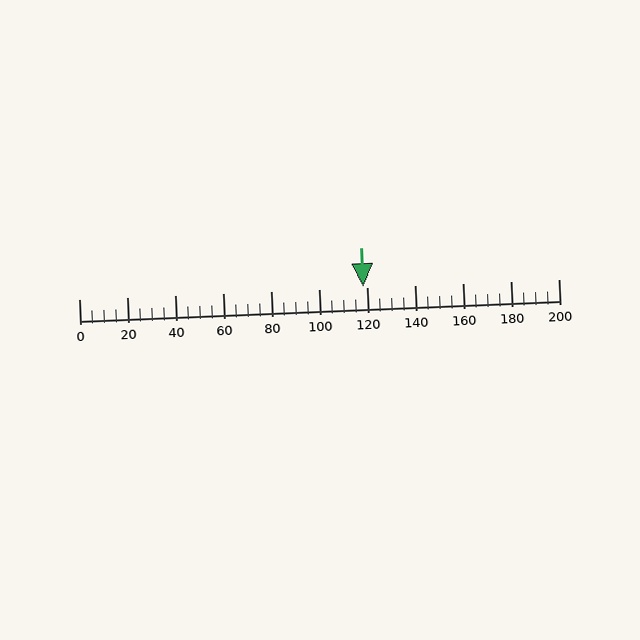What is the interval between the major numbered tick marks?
The major tick marks are spaced 20 units apart.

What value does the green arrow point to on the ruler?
The green arrow points to approximately 119.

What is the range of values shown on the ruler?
The ruler shows values from 0 to 200.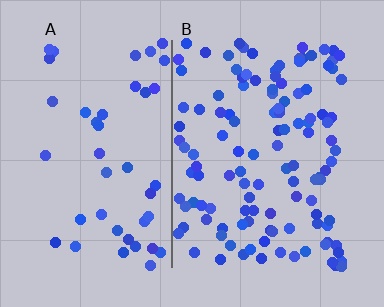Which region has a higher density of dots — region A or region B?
B (the right).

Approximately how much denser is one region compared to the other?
Approximately 2.7× — region B over region A.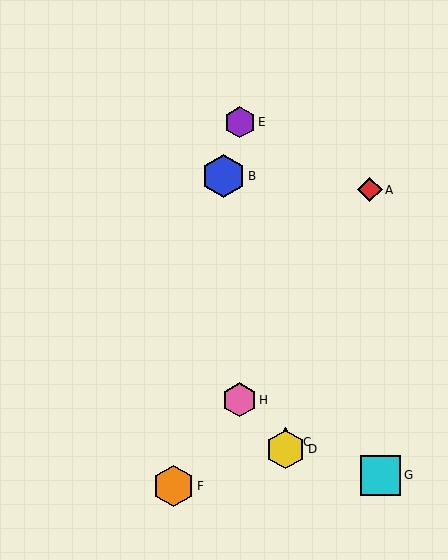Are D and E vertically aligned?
No, D is at x≈285 and E is at x≈240.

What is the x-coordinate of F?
Object F is at x≈174.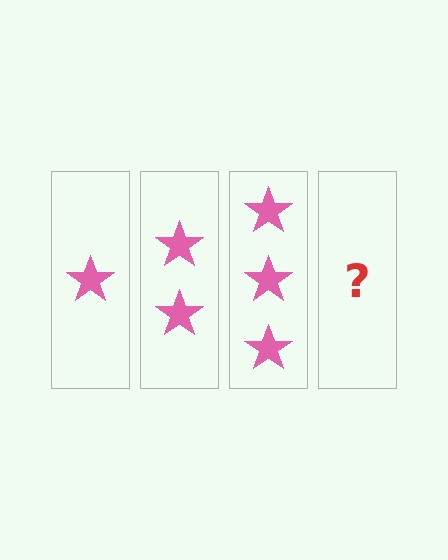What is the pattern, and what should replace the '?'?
The pattern is that each step adds one more star. The '?' should be 4 stars.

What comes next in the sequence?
The next element should be 4 stars.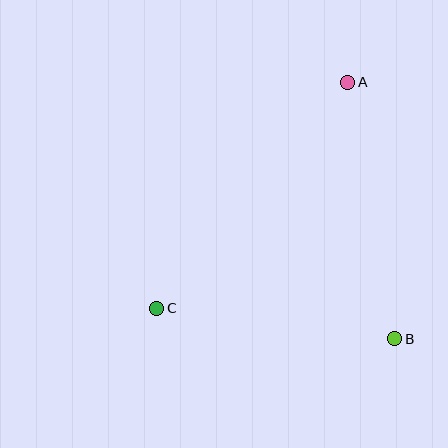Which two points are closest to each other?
Points B and C are closest to each other.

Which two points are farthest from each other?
Points A and C are farthest from each other.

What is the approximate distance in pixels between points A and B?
The distance between A and B is approximately 260 pixels.